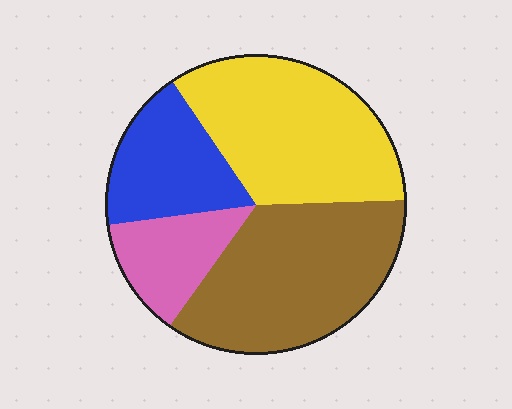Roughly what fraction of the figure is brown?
Brown takes up between a third and a half of the figure.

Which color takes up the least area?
Pink, at roughly 15%.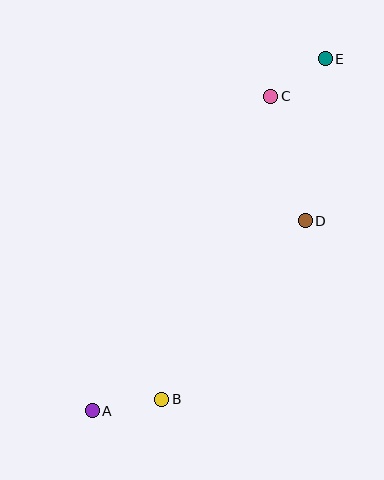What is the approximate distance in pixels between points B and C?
The distance between B and C is approximately 322 pixels.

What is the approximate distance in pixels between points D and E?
The distance between D and E is approximately 163 pixels.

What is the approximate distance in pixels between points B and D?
The distance between B and D is approximately 229 pixels.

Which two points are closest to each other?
Points C and E are closest to each other.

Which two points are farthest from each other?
Points A and E are farthest from each other.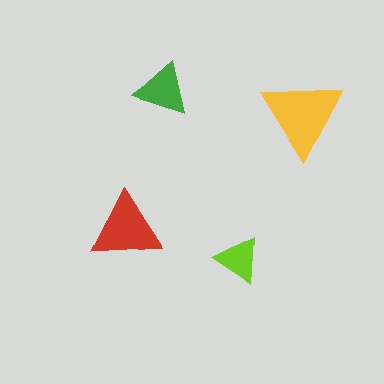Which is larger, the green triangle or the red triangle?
The red one.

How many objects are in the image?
There are 4 objects in the image.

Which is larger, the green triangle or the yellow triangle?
The yellow one.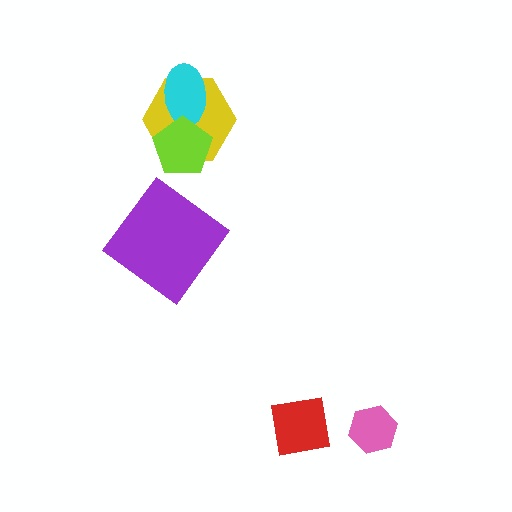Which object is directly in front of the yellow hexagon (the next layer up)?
The cyan ellipse is directly in front of the yellow hexagon.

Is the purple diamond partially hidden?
No, no other shape covers it.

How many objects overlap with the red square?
0 objects overlap with the red square.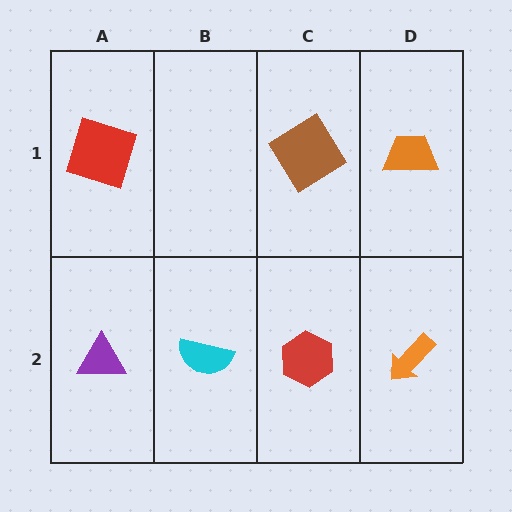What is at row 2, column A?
A purple triangle.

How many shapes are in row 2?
4 shapes.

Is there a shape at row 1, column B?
No, that cell is empty.